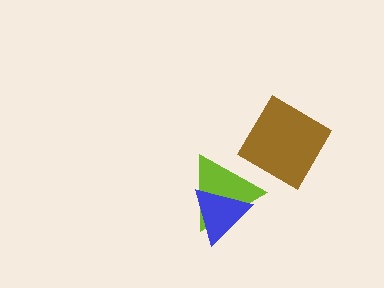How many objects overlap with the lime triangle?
1 object overlaps with the lime triangle.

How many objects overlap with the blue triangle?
1 object overlaps with the blue triangle.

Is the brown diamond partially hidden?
No, no other shape covers it.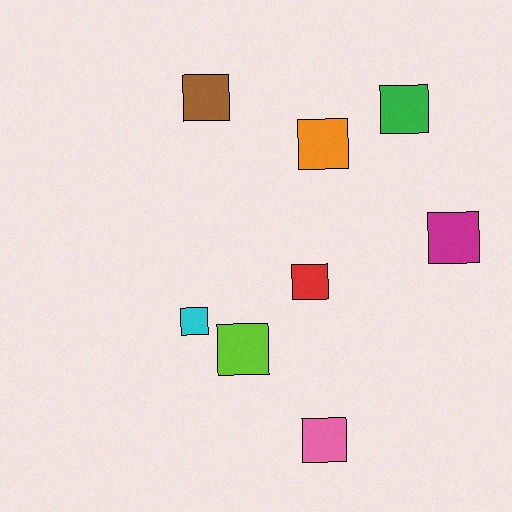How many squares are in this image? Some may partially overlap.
There are 8 squares.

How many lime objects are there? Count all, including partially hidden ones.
There is 1 lime object.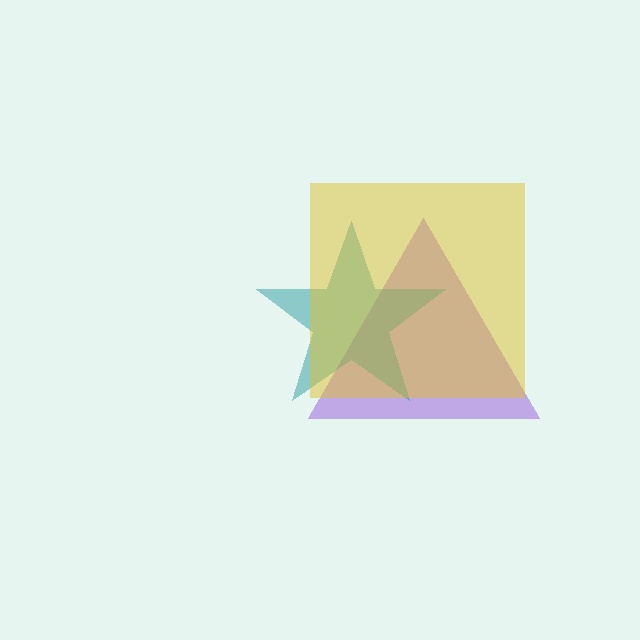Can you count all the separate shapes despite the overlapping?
Yes, there are 3 separate shapes.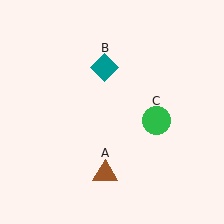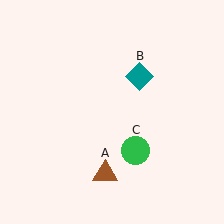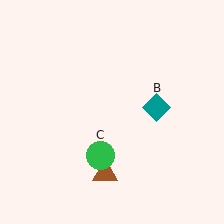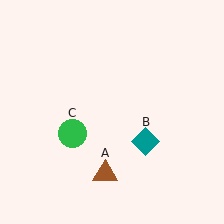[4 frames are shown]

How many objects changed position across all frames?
2 objects changed position: teal diamond (object B), green circle (object C).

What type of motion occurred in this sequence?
The teal diamond (object B), green circle (object C) rotated clockwise around the center of the scene.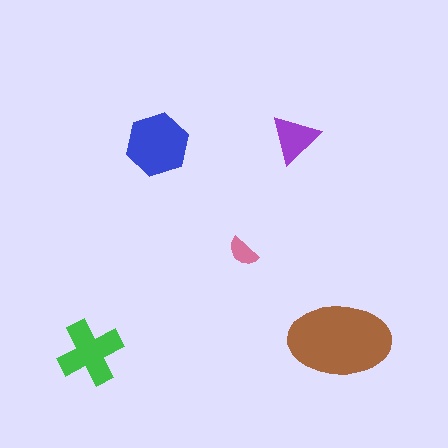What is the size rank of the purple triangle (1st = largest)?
4th.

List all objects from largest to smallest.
The brown ellipse, the blue hexagon, the green cross, the purple triangle, the pink semicircle.